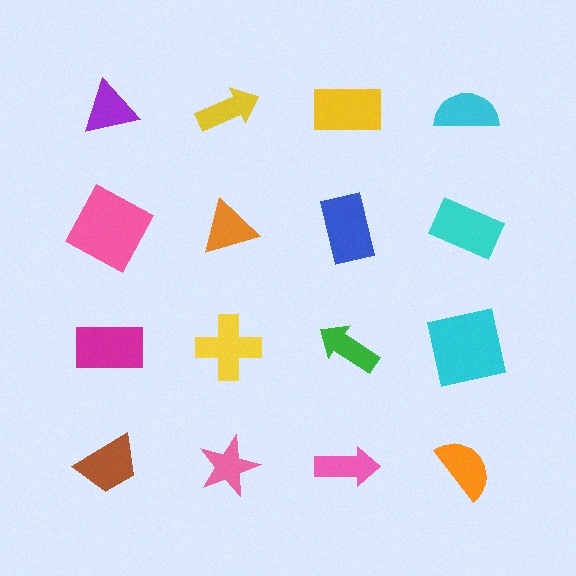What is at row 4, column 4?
An orange semicircle.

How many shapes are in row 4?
4 shapes.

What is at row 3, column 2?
A yellow cross.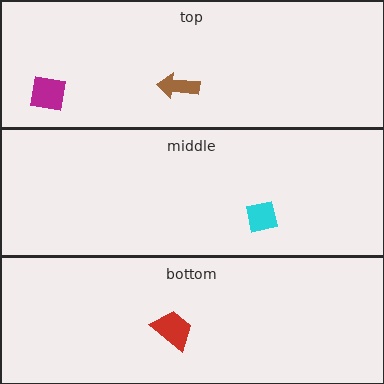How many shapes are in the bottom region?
1.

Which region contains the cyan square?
The middle region.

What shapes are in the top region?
The brown arrow, the magenta square.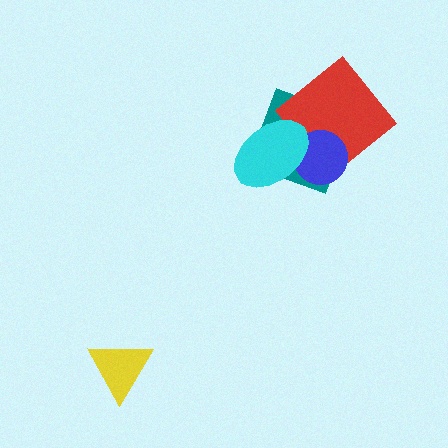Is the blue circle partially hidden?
Yes, it is partially covered by another shape.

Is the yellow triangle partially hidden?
No, no other shape covers it.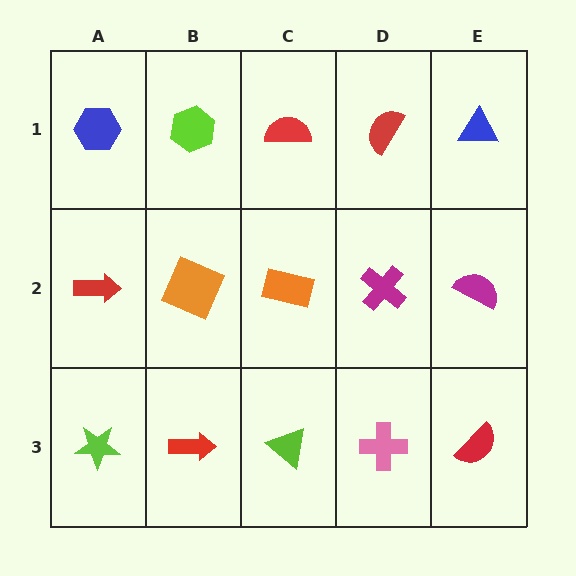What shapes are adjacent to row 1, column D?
A magenta cross (row 2, column D), a red semicircle (row 1, column C), a blue triangle (row 1, column E).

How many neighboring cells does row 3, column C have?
3.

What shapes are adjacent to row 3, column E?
A magenta semicircle (row 2, column E), a pink cross (row 3, column D).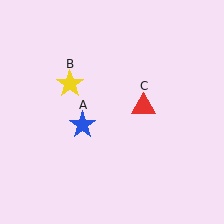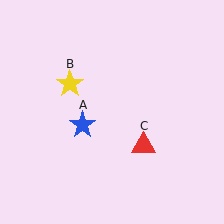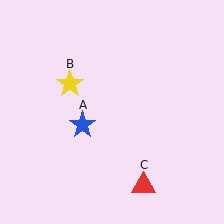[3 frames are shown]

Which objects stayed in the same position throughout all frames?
Blue star (object A) and yellow star (object B) remained stationary.